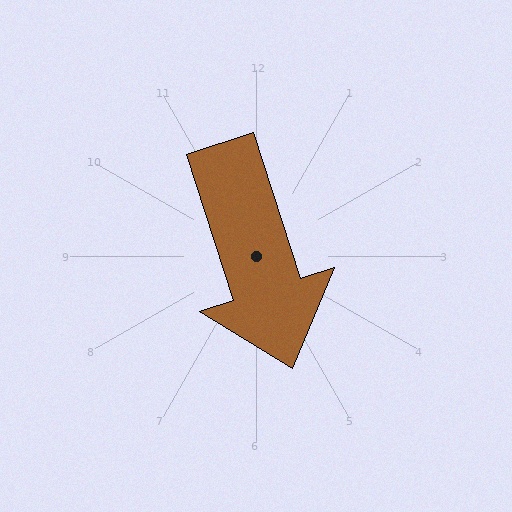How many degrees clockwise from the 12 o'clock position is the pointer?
Approximately 162 degrees.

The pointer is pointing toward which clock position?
Roughly 5 o'clock.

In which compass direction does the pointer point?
South.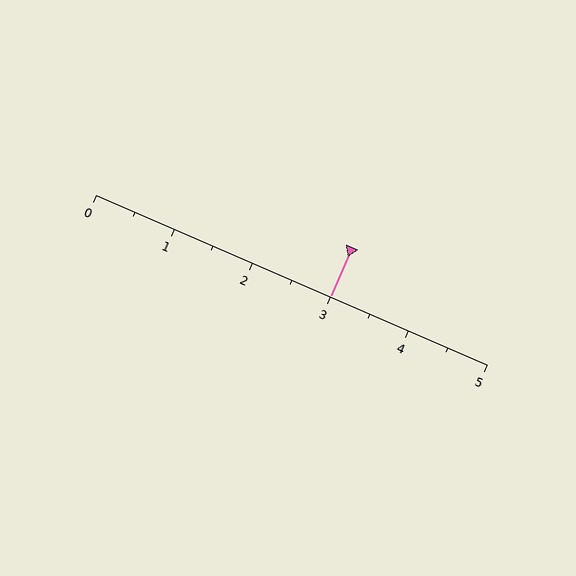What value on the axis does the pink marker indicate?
The marker indicates approximately 3.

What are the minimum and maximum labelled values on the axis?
The axis runs from 0 to 5.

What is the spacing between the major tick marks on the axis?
The major ticks are spaced 1 apart.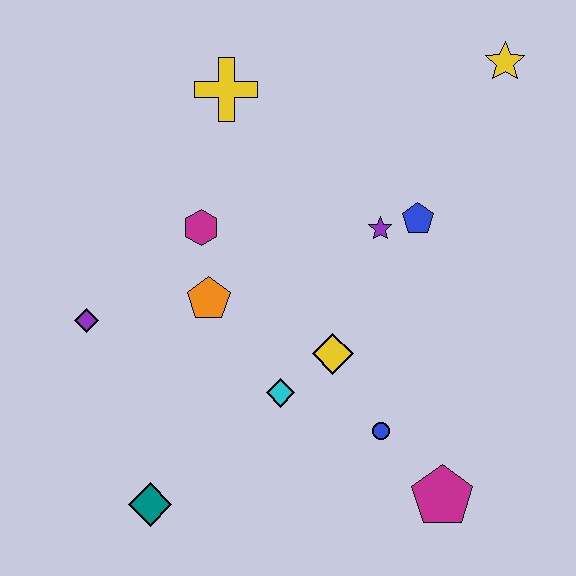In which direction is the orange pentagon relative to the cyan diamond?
The orange pentagon is above the cyan diamond.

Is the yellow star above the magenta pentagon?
Yes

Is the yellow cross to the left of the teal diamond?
No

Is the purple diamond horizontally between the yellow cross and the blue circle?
No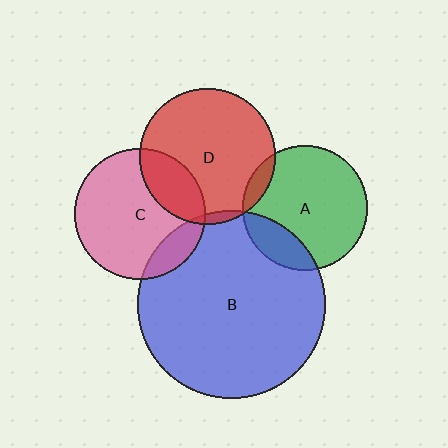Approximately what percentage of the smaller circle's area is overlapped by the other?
Approximately 20%.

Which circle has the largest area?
Circle B (blue).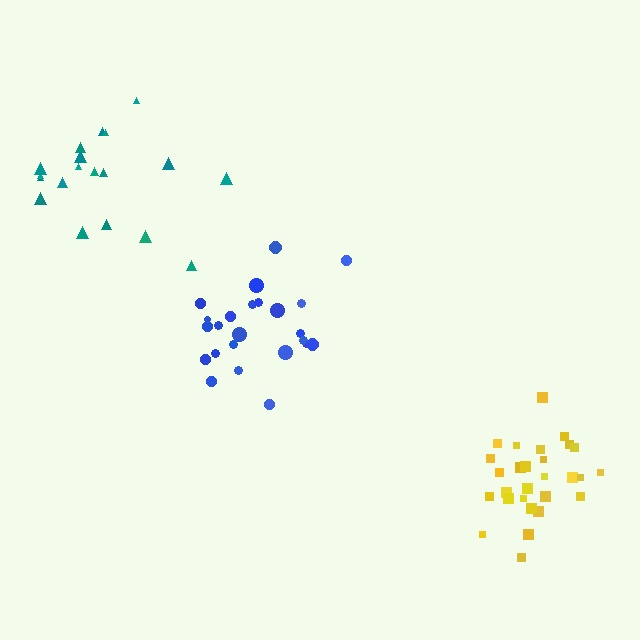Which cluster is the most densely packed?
Yellow.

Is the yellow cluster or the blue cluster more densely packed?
Yellow.